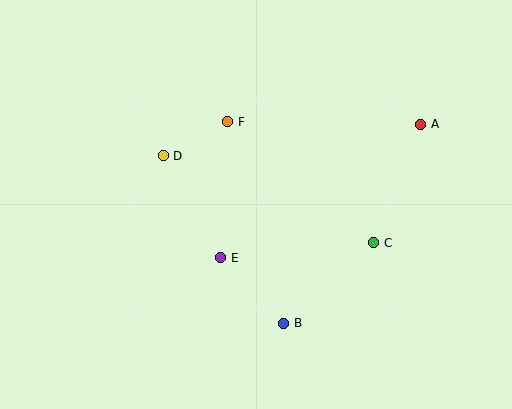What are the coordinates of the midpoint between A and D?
The midpoint between A and D is at (292, 140).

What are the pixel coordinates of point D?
Point D is at (163, 156).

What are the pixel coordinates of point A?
Point A is at (421, 124).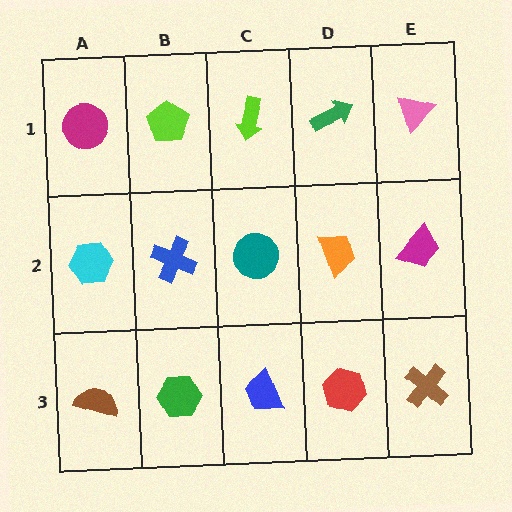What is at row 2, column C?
A teal circle.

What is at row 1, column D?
A green arrow.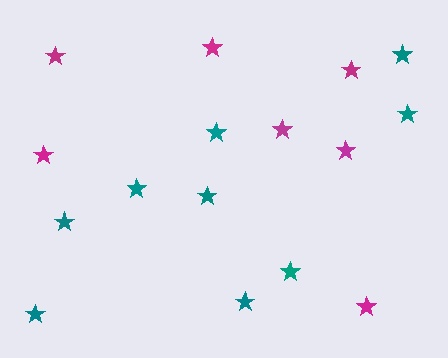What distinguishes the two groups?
There are 2 groups: one group of teal stars (9) and one group of magenta stars (7).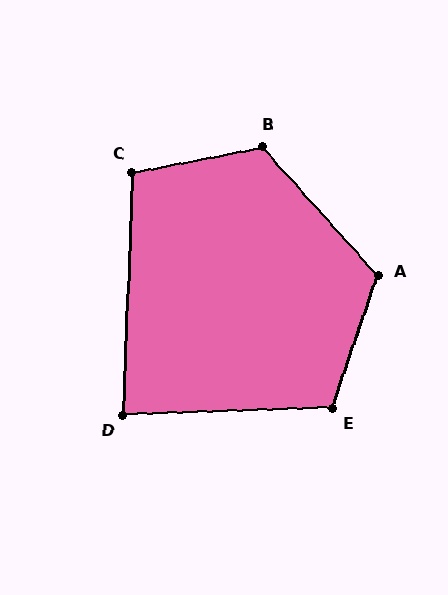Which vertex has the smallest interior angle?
D, at approximately 86 degrees.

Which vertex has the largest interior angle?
B, at approximately 121 degrees.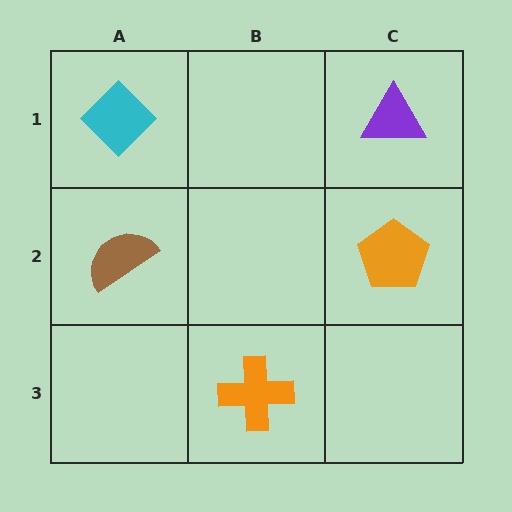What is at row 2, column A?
A brown semicircle.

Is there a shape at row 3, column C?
No, that cell is empty.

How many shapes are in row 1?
2 shapes.